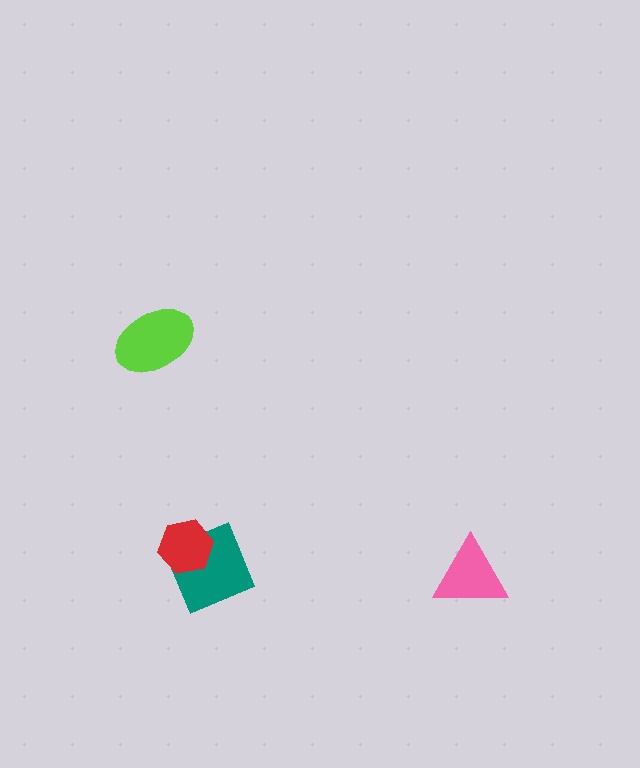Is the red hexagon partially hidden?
No, no other shape covers it.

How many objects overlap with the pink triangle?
0 objects overlap with the pink triangle.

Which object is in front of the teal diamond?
The red hexagon is in front of the teal diamond.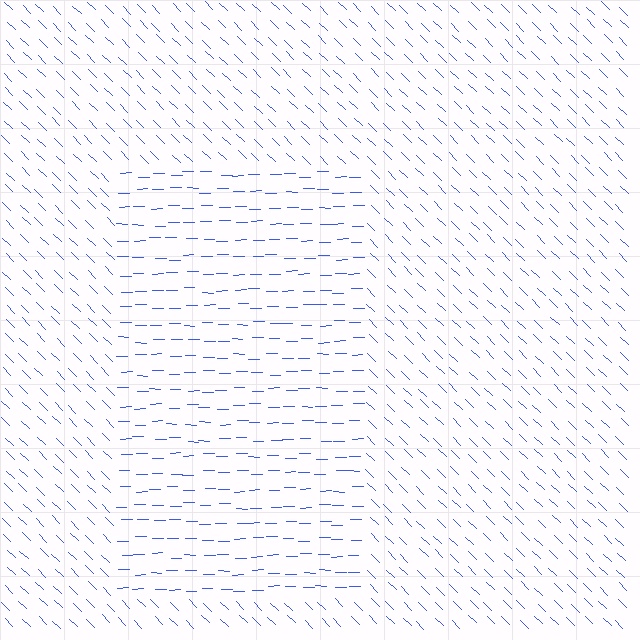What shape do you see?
I see a rectangle.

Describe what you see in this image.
The image is filled with small blue line segments. A rectangle region in the image has lines oriented differently from the surrounding lines, creating a visible texture boundary.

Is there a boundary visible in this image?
Yes, there is a texture boundary formed by a change in line orientation.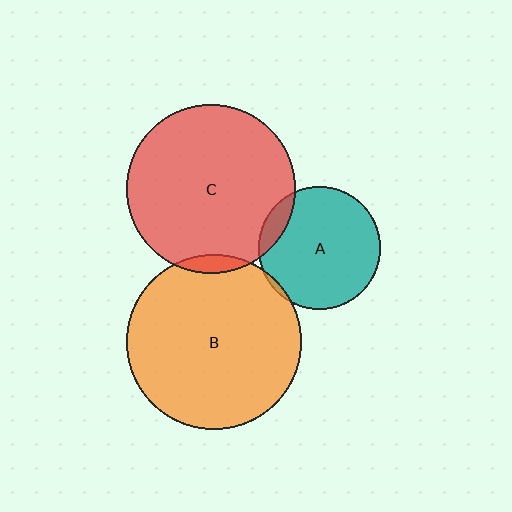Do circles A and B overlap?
Yes.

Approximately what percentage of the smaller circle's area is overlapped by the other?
Approximately 5%.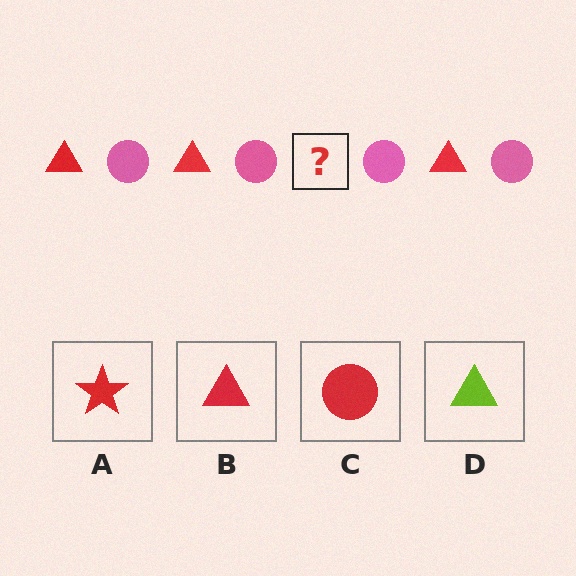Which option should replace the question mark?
Option B.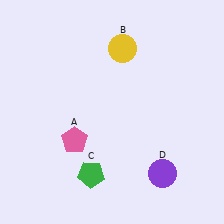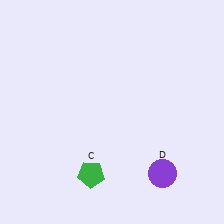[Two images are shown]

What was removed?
The pink pentagon (A), the yellow circle (B) were removed in Image 2.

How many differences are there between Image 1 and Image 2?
There are 2 differences between the two images.